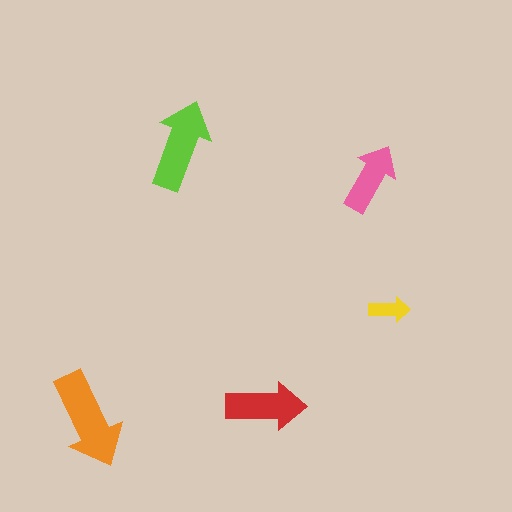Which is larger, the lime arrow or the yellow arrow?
The lime one.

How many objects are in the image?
There are 5 objects in the image.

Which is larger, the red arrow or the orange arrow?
The orange one.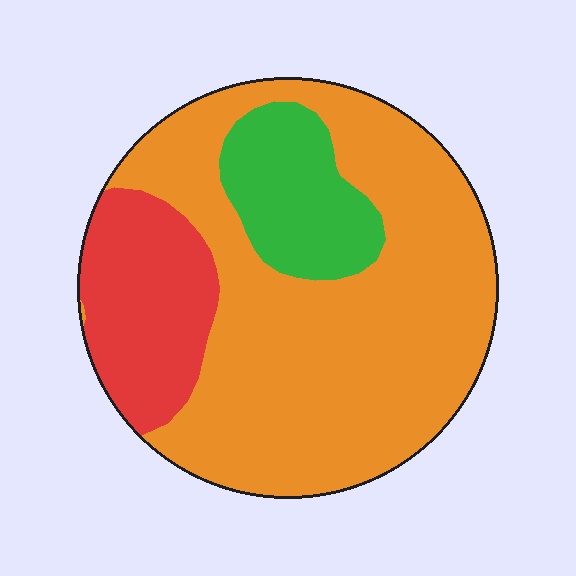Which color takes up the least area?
Green, at roughly 15%.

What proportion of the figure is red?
Red covers around 20% of the figure.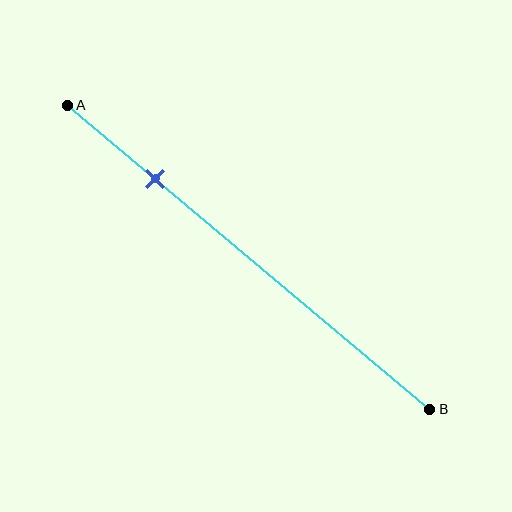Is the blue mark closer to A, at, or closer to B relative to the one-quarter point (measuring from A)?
The blue mark is approximately at the one-quarter point of segment AB.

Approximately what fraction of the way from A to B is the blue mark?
The blue mark is approximately 25% of the way from A to B.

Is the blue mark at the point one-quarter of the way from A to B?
Yes, the mark is approximately at the one-quarter point.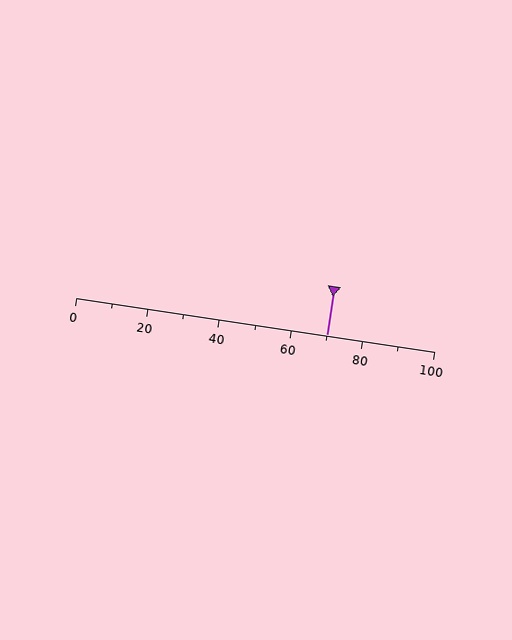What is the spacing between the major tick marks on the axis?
The major ticks are spaced 20 apart.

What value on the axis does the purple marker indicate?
The marker indicates approximately 70.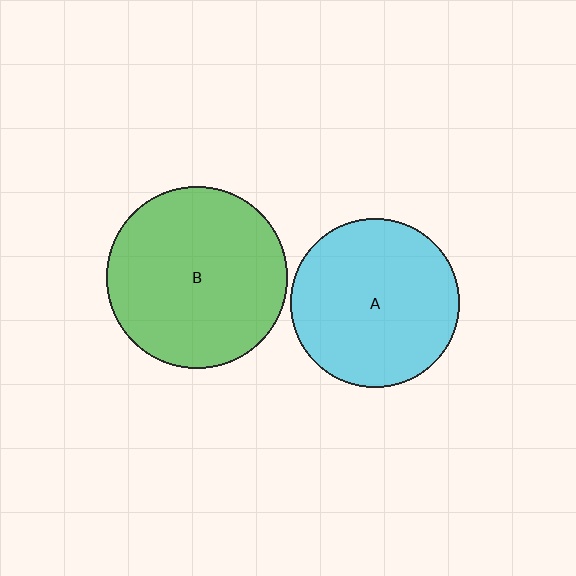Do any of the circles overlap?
No, none of the circles overlap.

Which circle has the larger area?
Circle B (green).